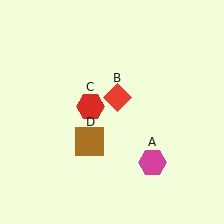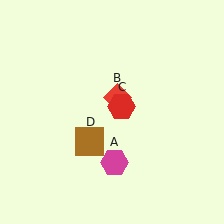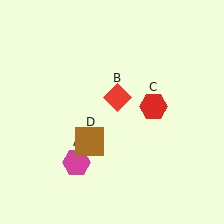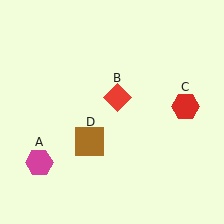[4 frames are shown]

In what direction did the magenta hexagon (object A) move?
The magenta hexagon (object A) moved left.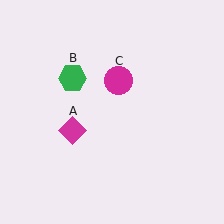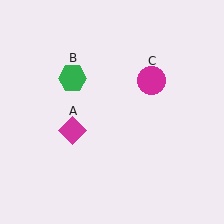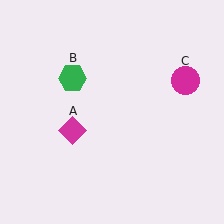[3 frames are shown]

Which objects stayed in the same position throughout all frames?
Magenta diamond (object A) and green hexagon (object B) remained stationary.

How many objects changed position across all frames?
1 object changed position: magenta circle (object C).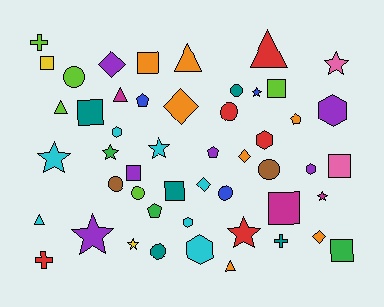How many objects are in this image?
There are 50 objects.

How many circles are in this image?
There are 8 circles.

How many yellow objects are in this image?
There are 2 yellow objects.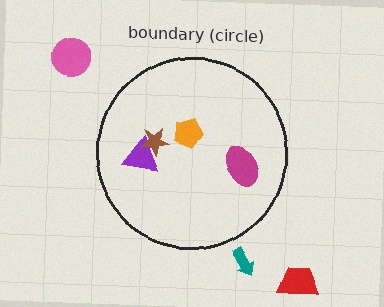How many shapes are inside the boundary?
4 inside, 3 outside.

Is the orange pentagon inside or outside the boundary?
Inside.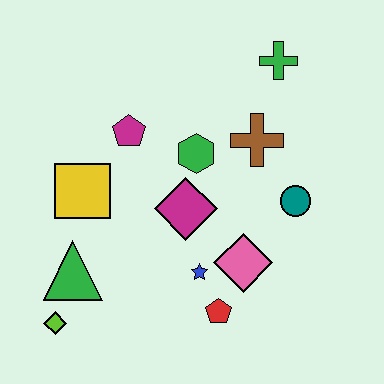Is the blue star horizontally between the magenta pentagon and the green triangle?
No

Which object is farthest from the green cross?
The lime diamond is farthest from the green cross.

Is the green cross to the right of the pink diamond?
Yes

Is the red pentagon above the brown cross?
No